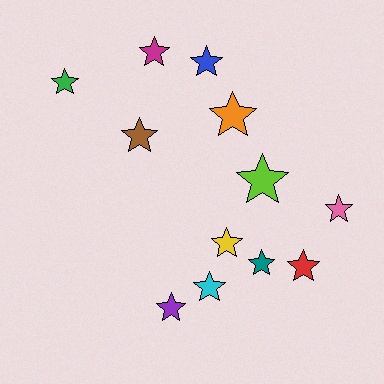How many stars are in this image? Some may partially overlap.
There are 12 stars.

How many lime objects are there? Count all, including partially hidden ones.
There is 1 lime object.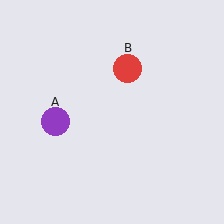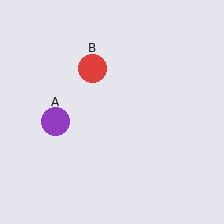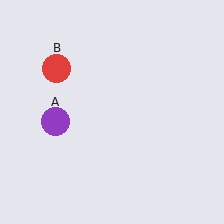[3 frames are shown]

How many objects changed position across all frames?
1 object changed position: red circle (object B).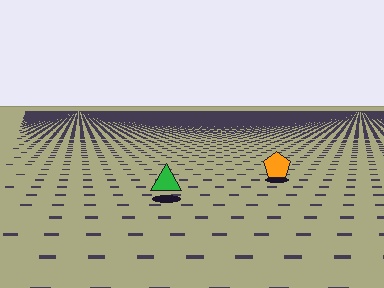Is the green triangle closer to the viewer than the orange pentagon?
Yes. The green triangle is closer — you can tell from the texture gradient: the ground texture is coarser near it.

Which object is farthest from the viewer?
The orange pentagon is farthest from the viewer. It appears smaller and the ground texture around it is denser.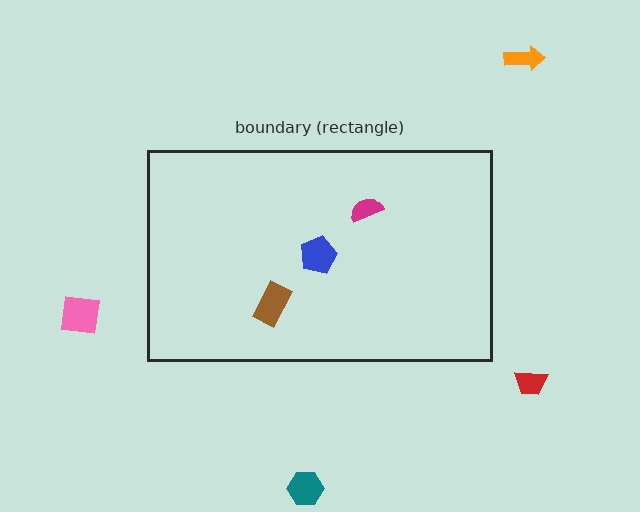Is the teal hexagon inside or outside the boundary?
Outside.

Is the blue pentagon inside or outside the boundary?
Inside.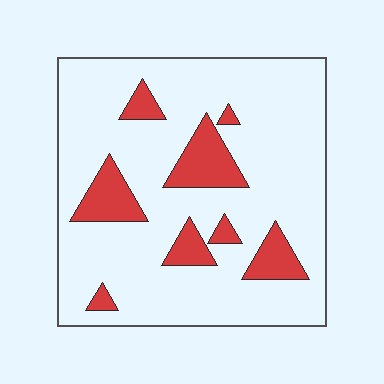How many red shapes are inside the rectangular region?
8.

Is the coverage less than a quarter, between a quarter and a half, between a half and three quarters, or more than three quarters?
Less than a quarter.